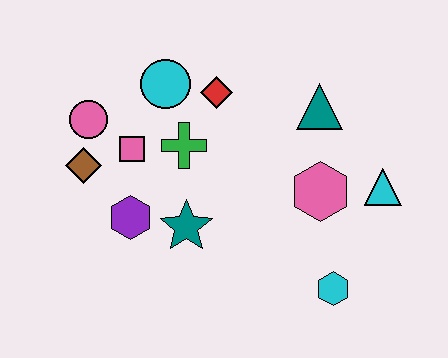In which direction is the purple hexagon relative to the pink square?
The purple hexagon is below the pink square.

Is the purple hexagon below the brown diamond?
Yes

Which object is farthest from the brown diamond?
The cyan triangle is farthest from the brown diamond.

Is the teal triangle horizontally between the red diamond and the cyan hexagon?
Yes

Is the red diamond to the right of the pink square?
Yes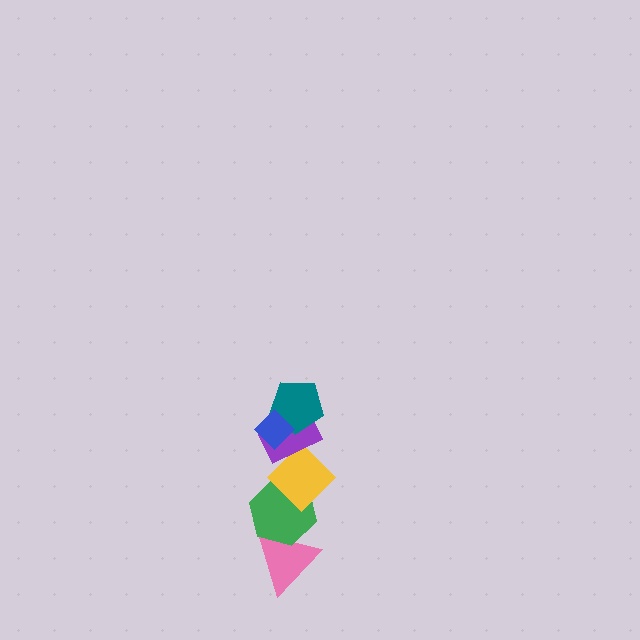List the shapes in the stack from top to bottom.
From top to bottom: the blue diamond, the teal pentagon, the purple rectangle, the yellow diamond, the green hexagon, the pink triangle.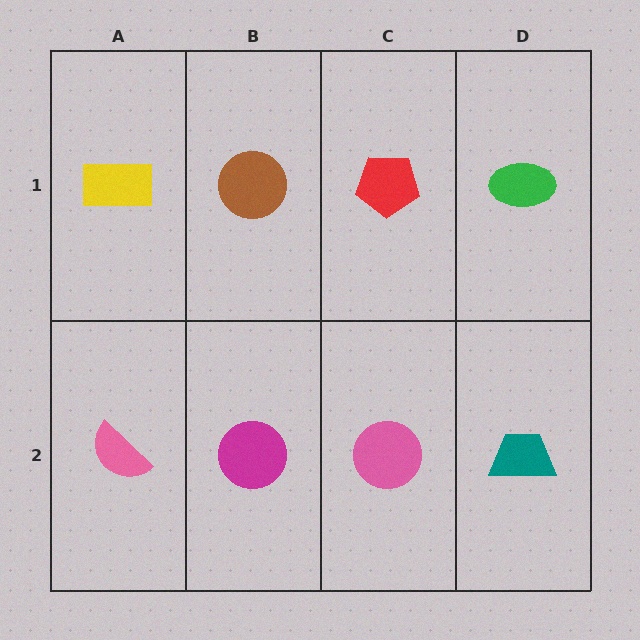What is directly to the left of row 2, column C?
A magenta circle.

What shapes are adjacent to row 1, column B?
A magenta circle (row 2, column B), a yellow rectangle (row 1, column A), a red pentagon (row 1, column C).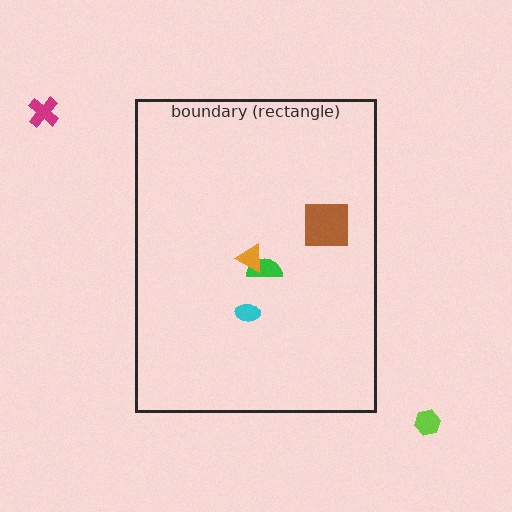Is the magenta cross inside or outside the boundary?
Outside.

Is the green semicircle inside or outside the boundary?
Inside.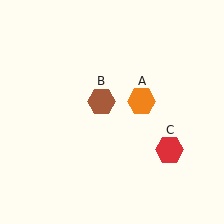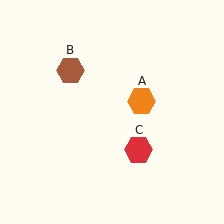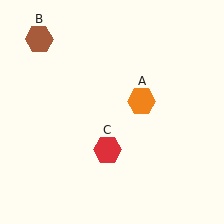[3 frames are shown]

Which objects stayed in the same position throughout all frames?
Orange hexagon (object A) remained stationary.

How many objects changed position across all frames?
2 objects changed position: brown hexagon (object B), red hexagon (object C).